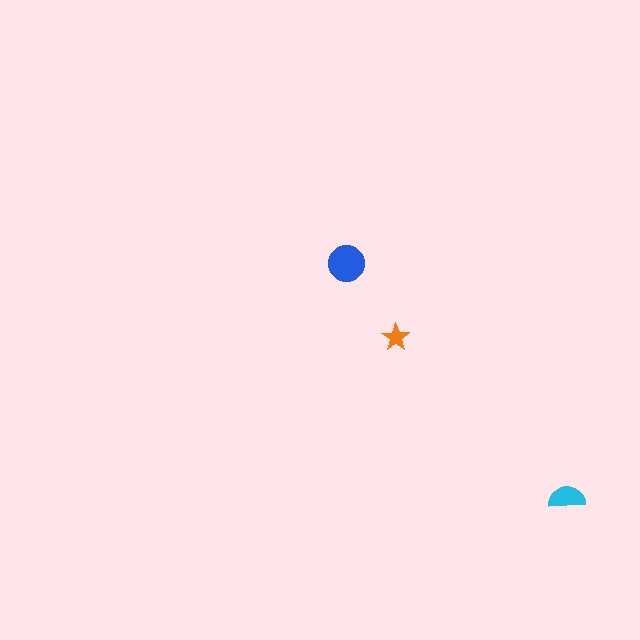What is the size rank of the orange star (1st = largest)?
3rd.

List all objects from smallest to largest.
The orange star, the cyan semicircle, the blue circle.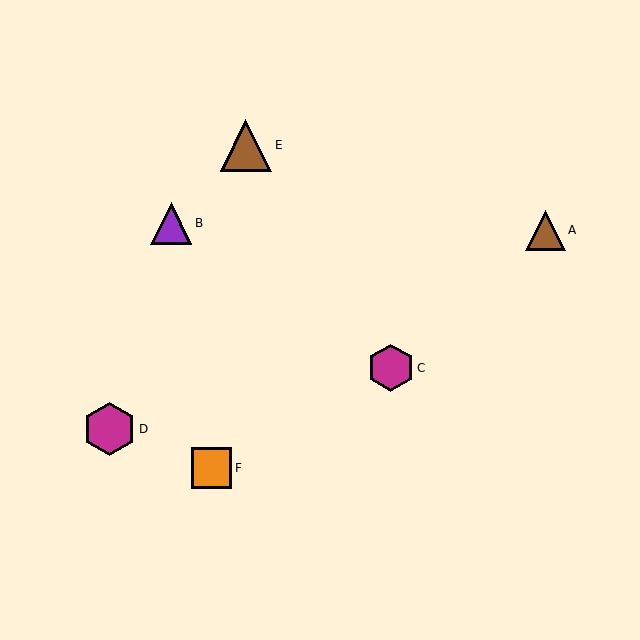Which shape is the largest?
The magenta hexagon (labeled D) is the largest.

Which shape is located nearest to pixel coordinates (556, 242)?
The brown triangle (labeled A) at (545, 230) is nearest to that location.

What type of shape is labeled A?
Shape A is a brown triangle.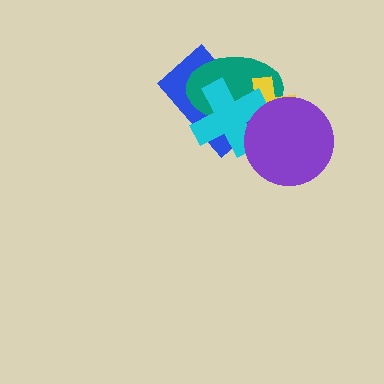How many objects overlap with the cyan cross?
4 objects overlap with the cyan cross.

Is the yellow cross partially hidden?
Yes, it is partially covered by another shape.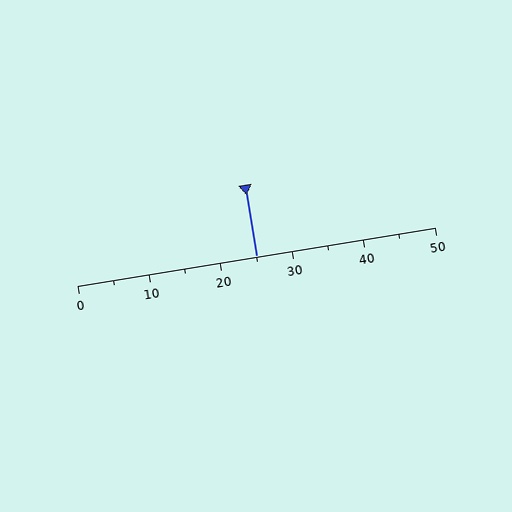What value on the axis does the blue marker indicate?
The marker indicates approximately 25.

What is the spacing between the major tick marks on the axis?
The major ticks are spaced 10 apart.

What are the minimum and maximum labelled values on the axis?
The axis runs from 0 to 50.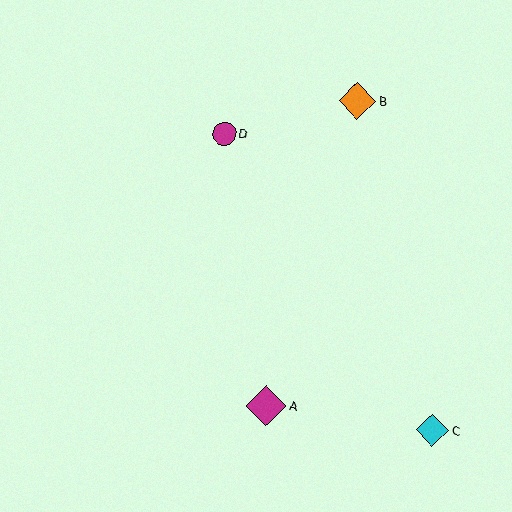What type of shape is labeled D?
Shape D is a magenta circle.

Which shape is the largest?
The magenta diamond (labeled A) is the largest.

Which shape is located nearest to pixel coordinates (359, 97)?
The orange diamond (labeled B) at (358, 101) is nearest to that location.